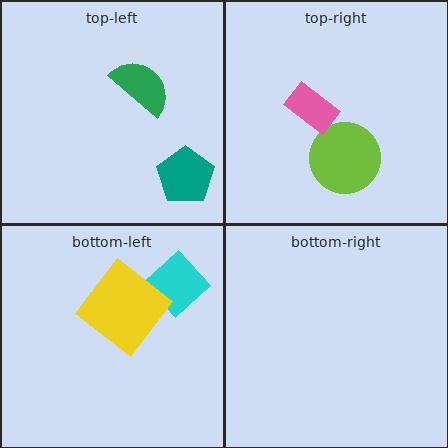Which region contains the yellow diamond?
The bottom-left region.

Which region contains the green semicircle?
The top-left region.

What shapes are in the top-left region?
The teal pentagon, the green semicircle.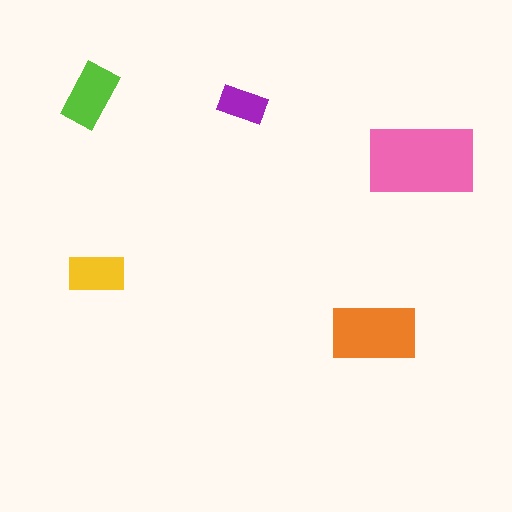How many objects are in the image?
There are 5 objects in the image.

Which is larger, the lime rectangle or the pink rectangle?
The pink one.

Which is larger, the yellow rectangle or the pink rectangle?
The pink one.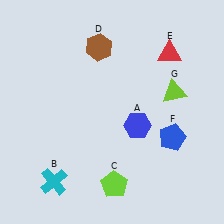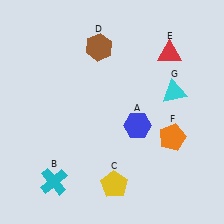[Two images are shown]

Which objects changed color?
C changed from lime to yellow. F changed from blue to orange. G changed from lime to cyan.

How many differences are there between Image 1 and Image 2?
There are 3 differences between the two images.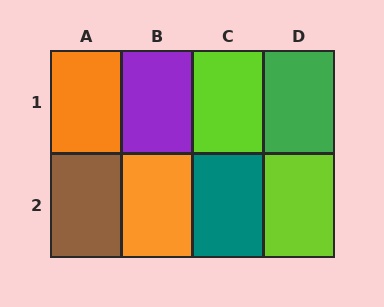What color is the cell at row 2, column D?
Lime.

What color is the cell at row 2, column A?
Brown.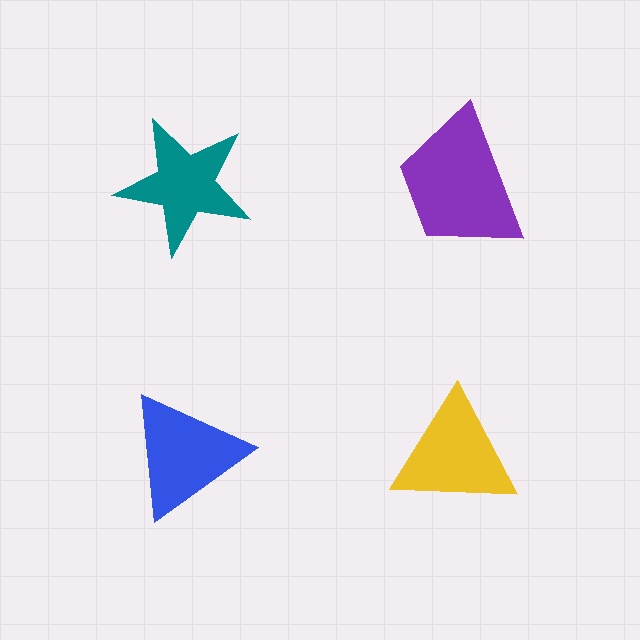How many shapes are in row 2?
2 shapes.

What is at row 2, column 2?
A yellow triangle.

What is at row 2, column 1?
A blue triangle.